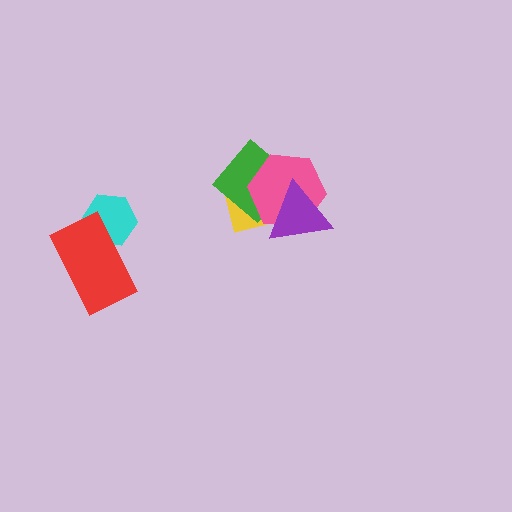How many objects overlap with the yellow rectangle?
3 objects overlap with the yellow rectangle.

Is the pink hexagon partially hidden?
Yes, it is partially covered by another shape.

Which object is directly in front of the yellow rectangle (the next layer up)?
The green diamond is directly in front of the yellow rectangle.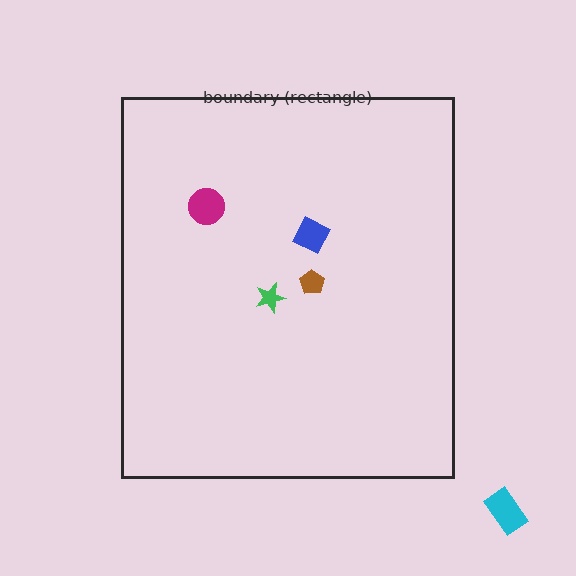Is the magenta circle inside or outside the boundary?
Inside.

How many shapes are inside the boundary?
4 inside, 1 outside.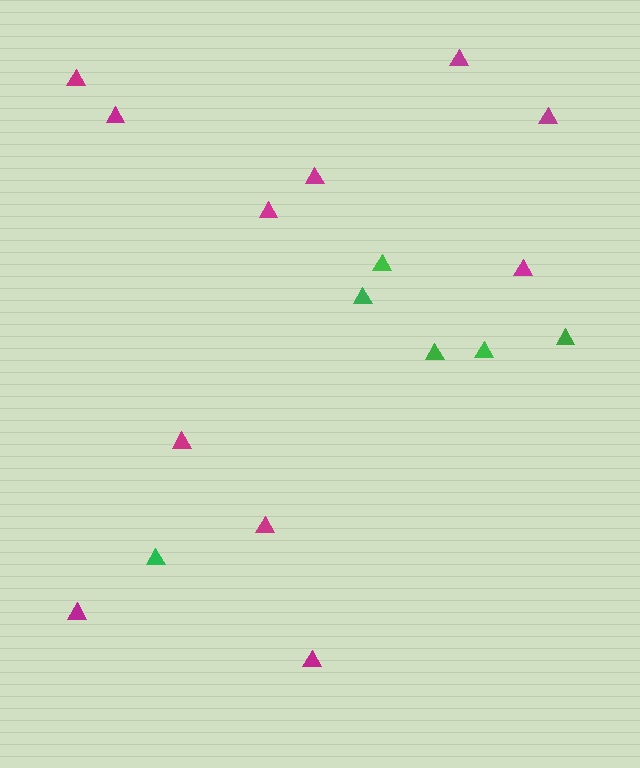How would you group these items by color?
There are 2 groups: one group of magenta triangles (11) and one group of green triangles (6).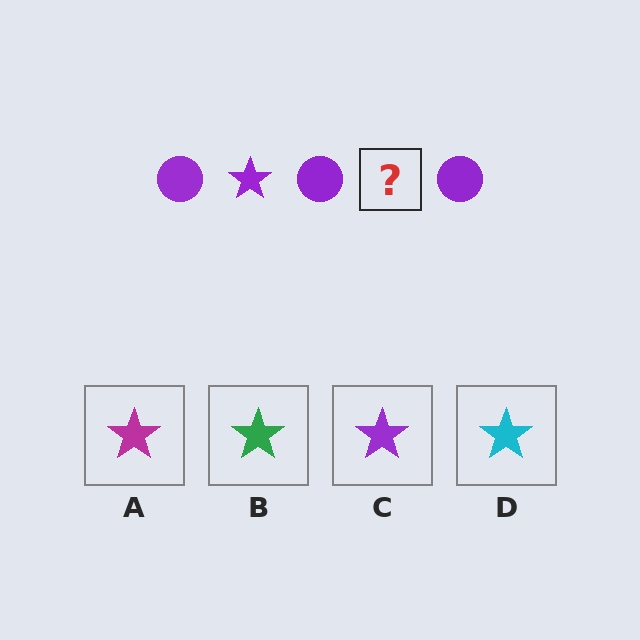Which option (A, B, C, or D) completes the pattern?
C.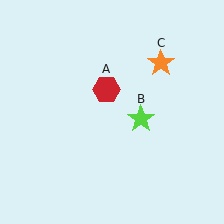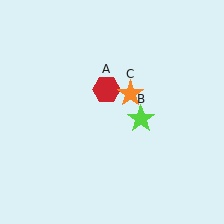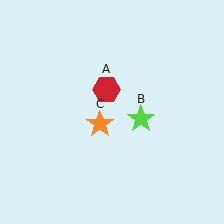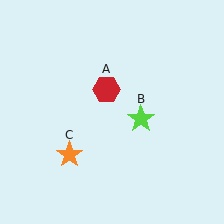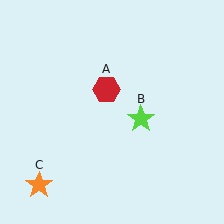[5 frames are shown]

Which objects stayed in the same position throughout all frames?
Red hexagon (object A) and lime star (object B) remained stationary.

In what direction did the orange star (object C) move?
The orange star (object C) moved down and to the left.